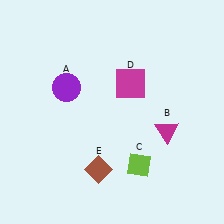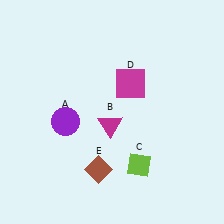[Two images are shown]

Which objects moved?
The objects that moved are: the purple circle (A), the magenta triangle (B).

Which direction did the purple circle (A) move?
The purple circle (A) moved down.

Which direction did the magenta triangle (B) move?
The magenta triangle (B) moved left.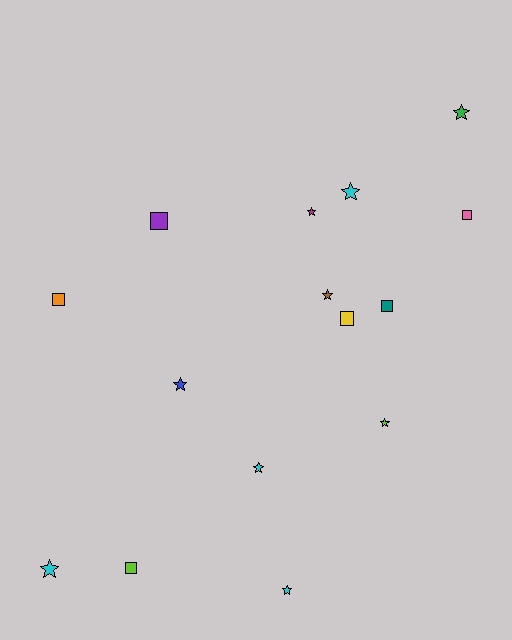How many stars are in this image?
There are 9 stars.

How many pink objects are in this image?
There is 1 pink object.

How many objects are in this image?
There are 15 objects.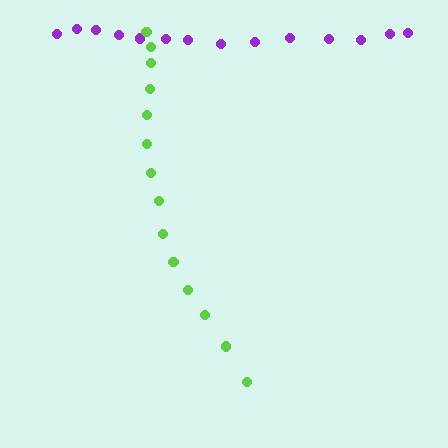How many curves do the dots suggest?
There are 2 distinct paths.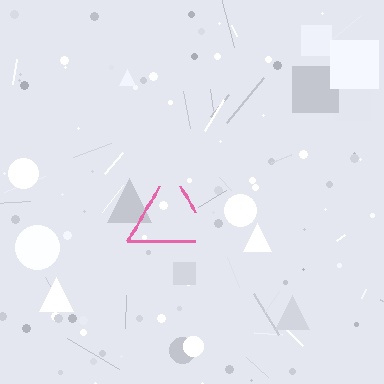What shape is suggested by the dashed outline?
The dashed outline suggests a triangle.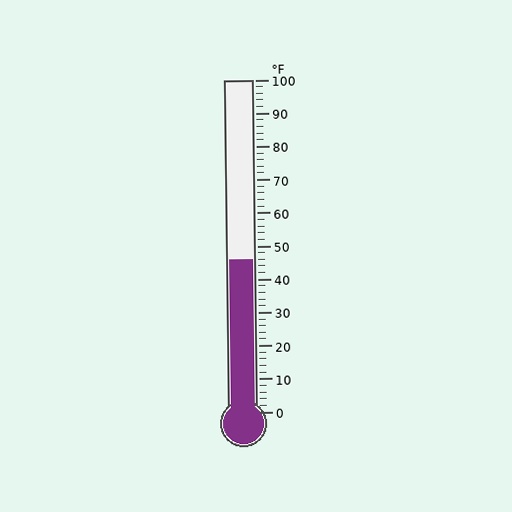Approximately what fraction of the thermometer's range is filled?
The thermometer is filled to approximately 45% of its range.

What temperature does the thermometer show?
The thermometer shows approximately 46°F.